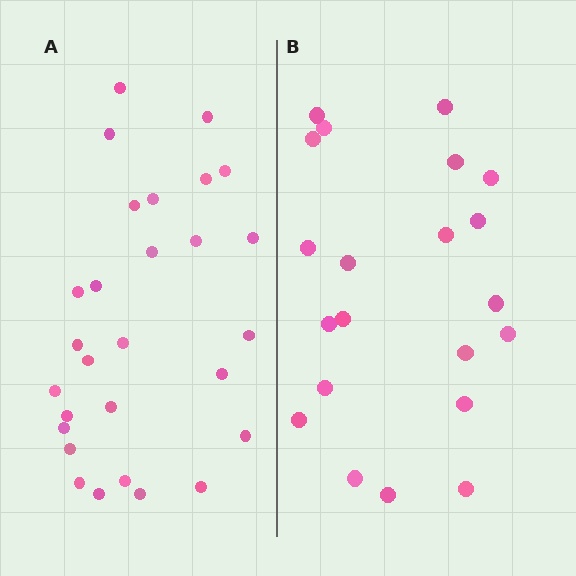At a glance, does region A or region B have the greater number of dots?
Region A (the left region) has more dots.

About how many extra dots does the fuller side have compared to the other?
Region A has roughly 8 or so more dots than region B.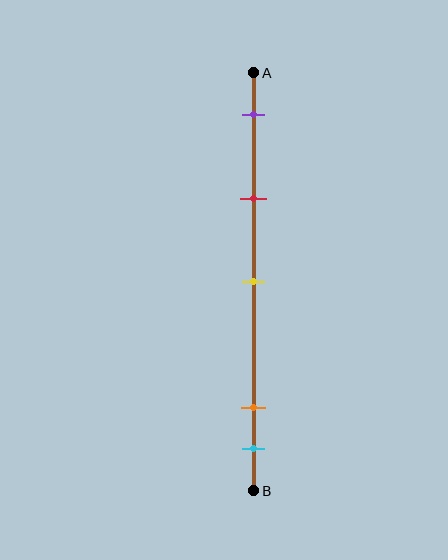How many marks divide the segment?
There are 5 marks dividing the segment.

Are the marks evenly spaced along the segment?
No, the marks are not evenly spaced.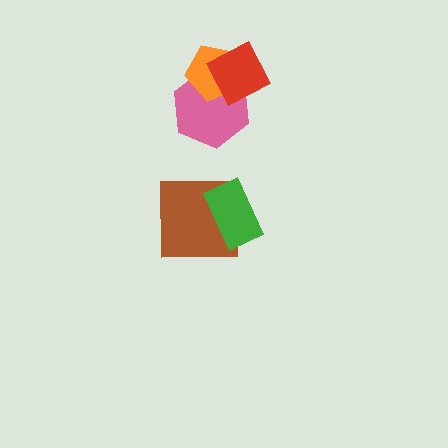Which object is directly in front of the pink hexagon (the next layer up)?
The orange pentagon is directly in front of the pink hexagon.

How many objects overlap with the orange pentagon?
2 objects overlap with the orange pentagon.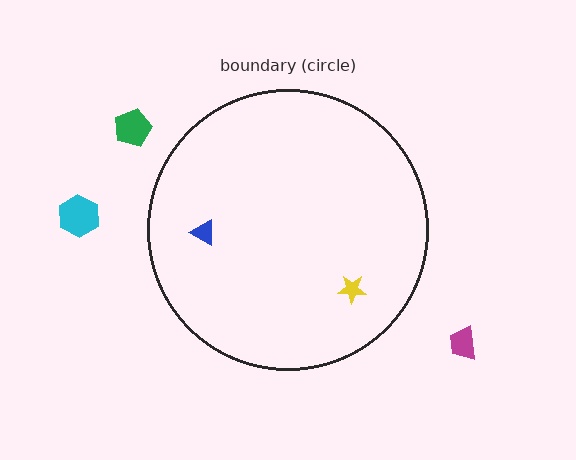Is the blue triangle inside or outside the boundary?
Inside.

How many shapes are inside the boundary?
2 inside, 3 outside.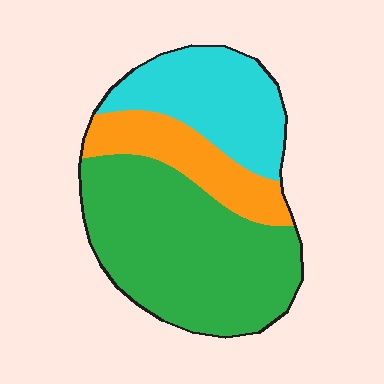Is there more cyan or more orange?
Cyan.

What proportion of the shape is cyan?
Cyan covers 27% of the shape.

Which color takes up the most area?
Green, at roughly 55%.